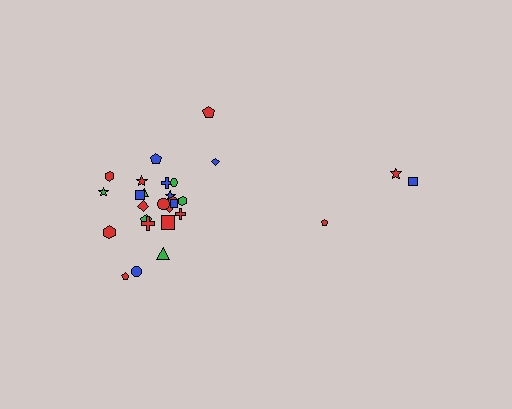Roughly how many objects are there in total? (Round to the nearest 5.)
Roughly 30 objects in total.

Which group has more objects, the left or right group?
The left group.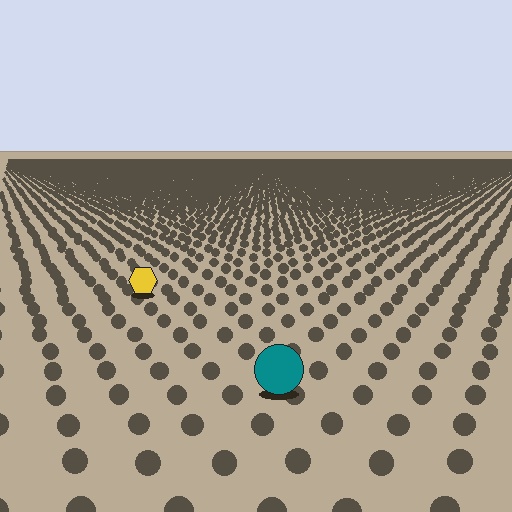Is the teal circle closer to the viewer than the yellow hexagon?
Yes. The teal circle is closer — you can tell from the texture gradient: the ground texture is coarser near it.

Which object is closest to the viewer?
The teal circle is closest. The texture marks near it are larger and more spread out.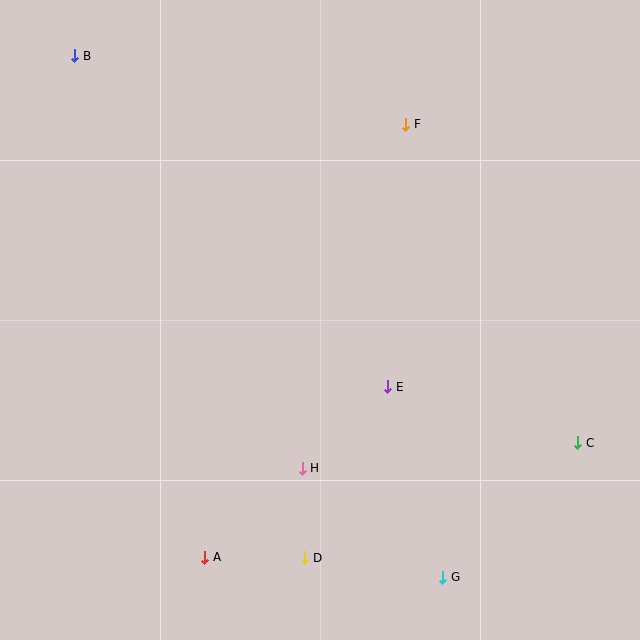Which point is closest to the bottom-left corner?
Point A is closest to the bottom-left corner.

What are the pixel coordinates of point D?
Point D is at (305, 558).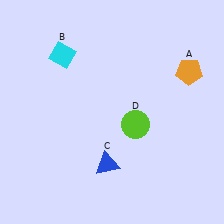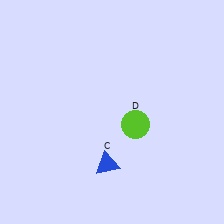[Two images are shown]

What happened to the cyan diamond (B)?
The cyan diamond (B) was removed in Image 2. It was in the top-left area of Image 1.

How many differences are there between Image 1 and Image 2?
There are 2 differences between the two images.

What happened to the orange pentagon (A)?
The orange pentagon (A) was removed in Image 2. It was in the top-right area of Image 1.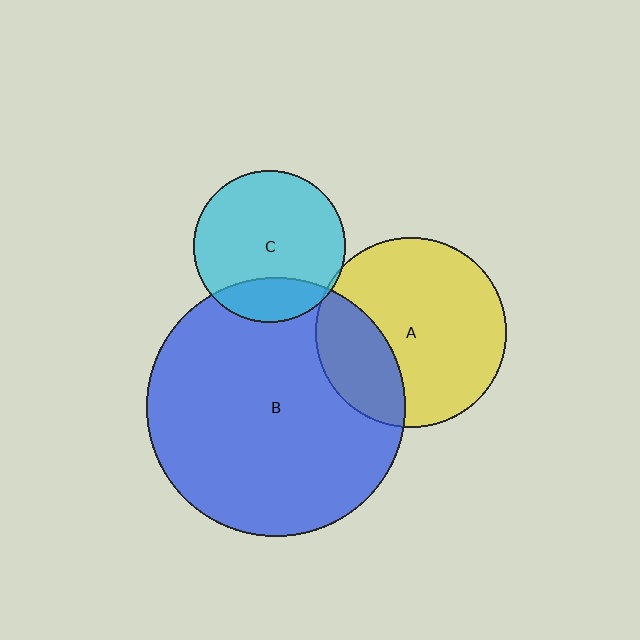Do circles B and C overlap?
Yes.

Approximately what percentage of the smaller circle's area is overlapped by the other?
Approximately 20%.